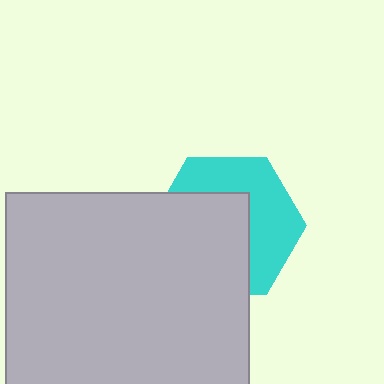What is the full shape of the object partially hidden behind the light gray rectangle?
The partially hidden object is a cyan hexagon.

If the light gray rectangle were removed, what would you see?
You would see the complete cyan hexagon.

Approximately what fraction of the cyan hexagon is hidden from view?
Roughly 54% of the cyan hexagon is hidden behind the light gray rectangle.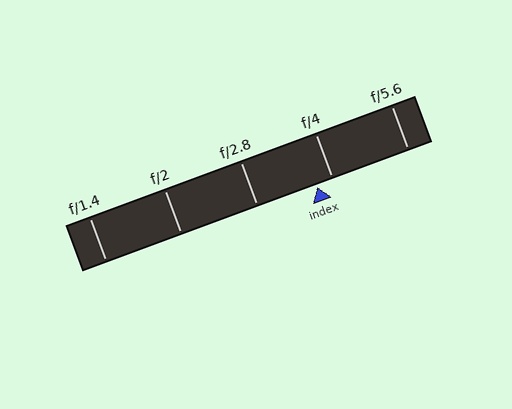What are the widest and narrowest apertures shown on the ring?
The widest aperture shown is f/1.4 and the narrowest is f/5.6.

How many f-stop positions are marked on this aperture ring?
There are 5 f-stop positions marked.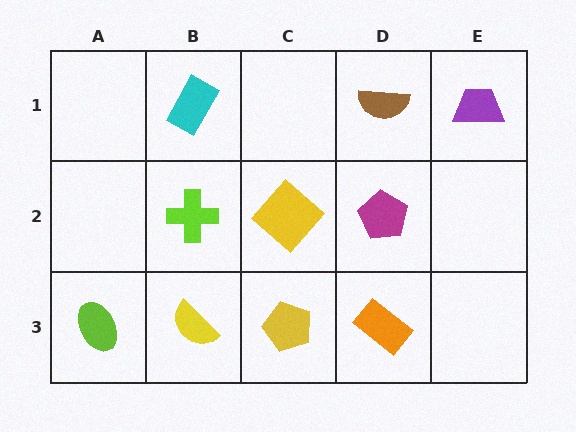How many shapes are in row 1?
3 shapes.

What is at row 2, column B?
A lime cross.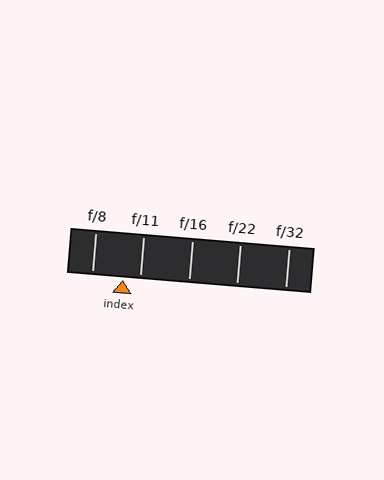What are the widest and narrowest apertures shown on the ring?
The widest aperture shown is f/8 and the narrowest is f/32.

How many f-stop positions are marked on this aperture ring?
There are 5 f-stop positions marked.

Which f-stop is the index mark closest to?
The index mark is closest to f/11.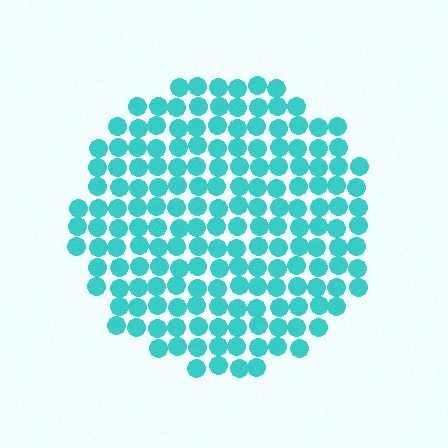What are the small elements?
The small elements are circles.